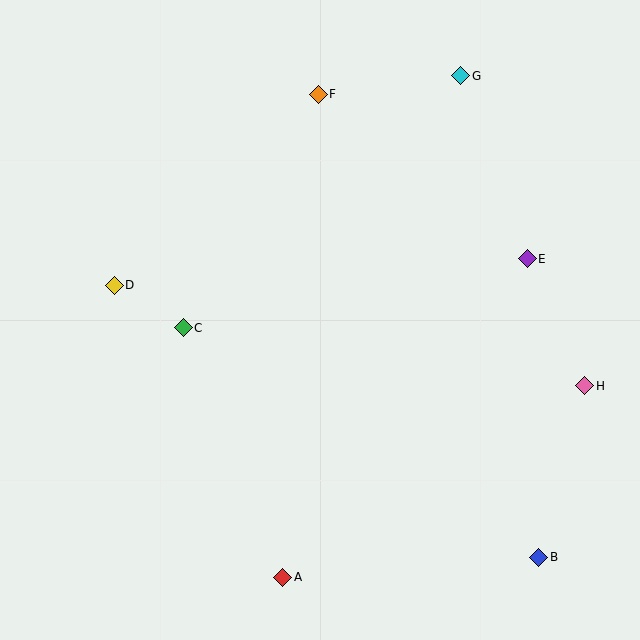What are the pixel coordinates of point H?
Point H is at (585, 386).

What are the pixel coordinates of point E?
Point E is at (527, 259).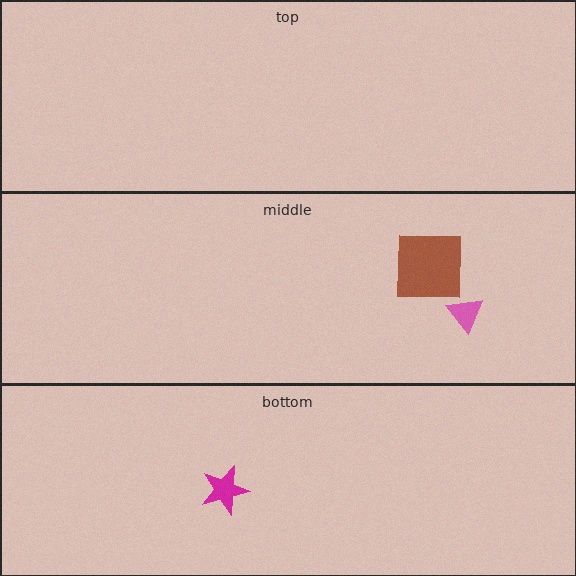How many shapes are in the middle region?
2.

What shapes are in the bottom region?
The magenta star.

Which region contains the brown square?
The middle region.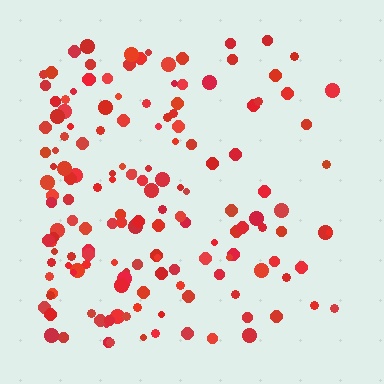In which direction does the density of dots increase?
From right to left, with the left side densest.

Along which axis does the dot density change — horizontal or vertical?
Horizontal.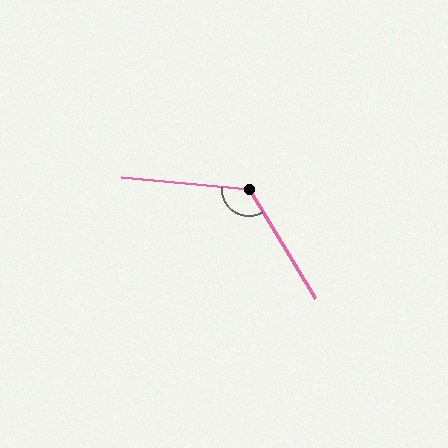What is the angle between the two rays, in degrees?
Approximately 127 degrees.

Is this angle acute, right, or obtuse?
It is obtuse.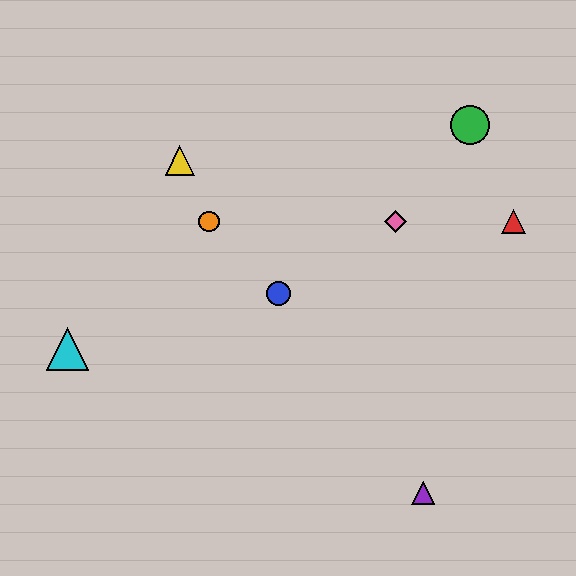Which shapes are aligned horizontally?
The red triangle, the orange circle, the pink diamond are aligned horizontally.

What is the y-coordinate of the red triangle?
The red triangle is at y≈222.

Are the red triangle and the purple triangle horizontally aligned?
No, the red triangle is at y≈222 and the purple triangle is at y≈493.